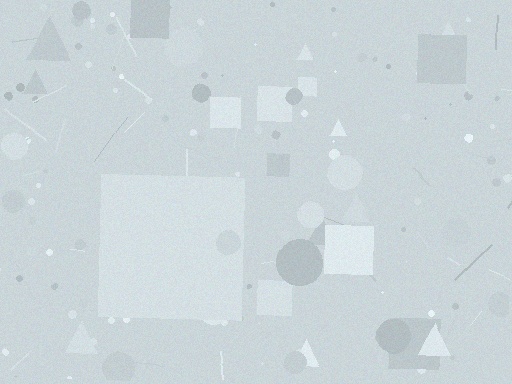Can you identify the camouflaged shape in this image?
The camouflaged shape is a square.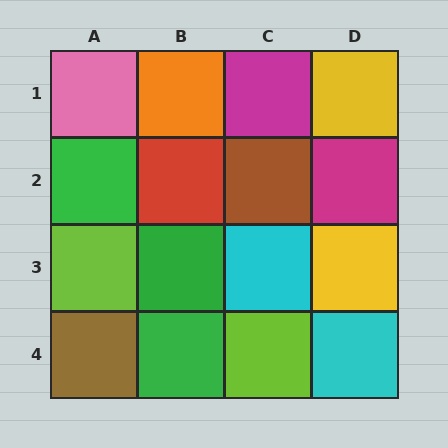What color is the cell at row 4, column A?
Brown.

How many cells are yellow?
2 cells are yellow.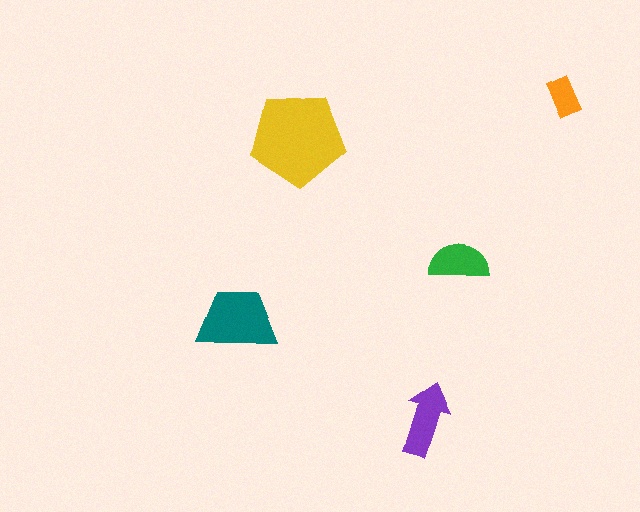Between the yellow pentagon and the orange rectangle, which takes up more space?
The yellow pentagon.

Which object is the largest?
The yellow pentagon.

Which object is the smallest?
The orange rectangle.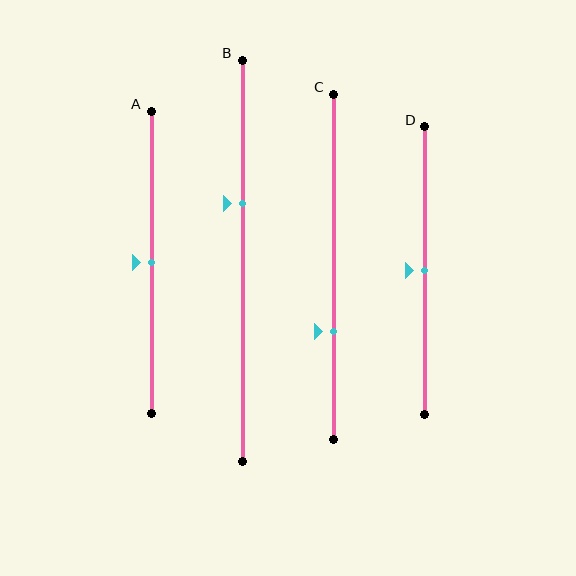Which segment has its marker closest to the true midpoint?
Segment A has its marker closest to the true midpoint.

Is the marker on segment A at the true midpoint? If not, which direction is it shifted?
Yes, the marker on segment A is at the true midpoint.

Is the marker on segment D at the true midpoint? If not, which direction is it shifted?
Yes, the marker on segment D is at the true midpoint.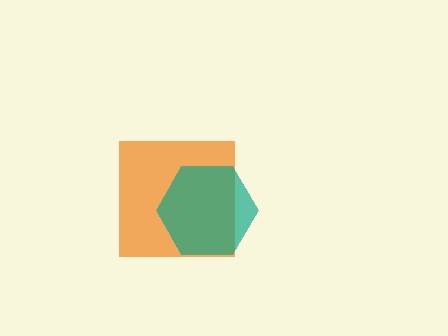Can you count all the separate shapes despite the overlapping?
Yes, there are 2 separate shapes.